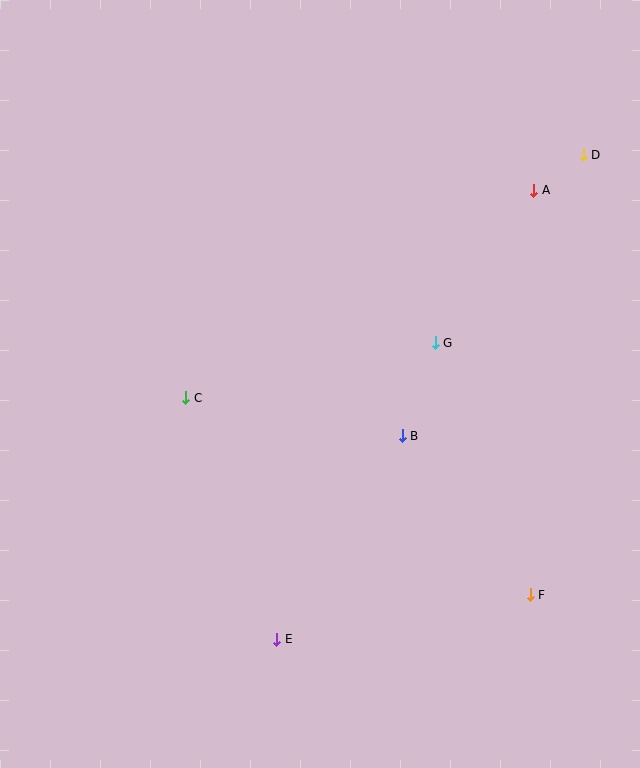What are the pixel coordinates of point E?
Point E is at (277, 639).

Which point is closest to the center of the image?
Point B at (402, 436) is closest to the center.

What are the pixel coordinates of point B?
Point B is at (402, 436).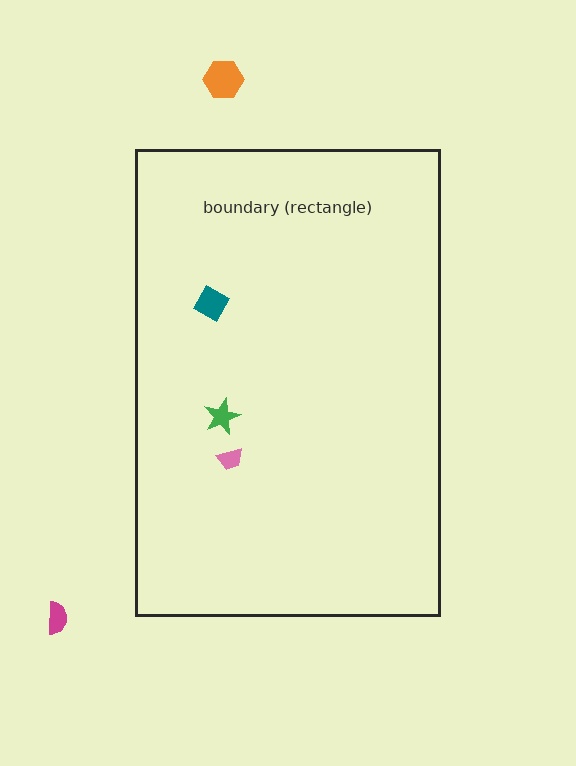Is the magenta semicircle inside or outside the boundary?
Outside.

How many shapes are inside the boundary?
3 inside, 2 outside.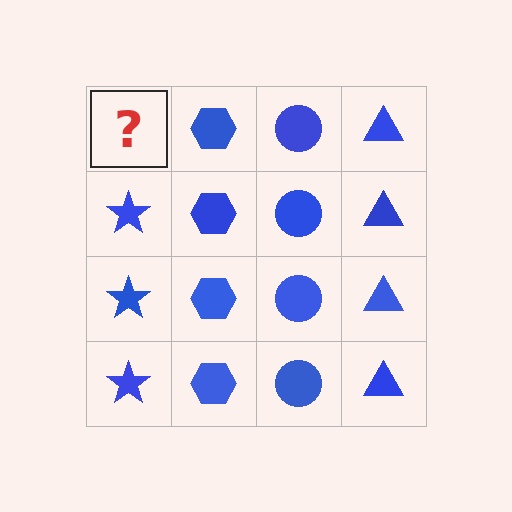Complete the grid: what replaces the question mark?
The question mark should be replaced with a blue star.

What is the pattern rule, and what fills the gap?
The rule is that each column has a consistent shape. The gap should be filled with a blue star.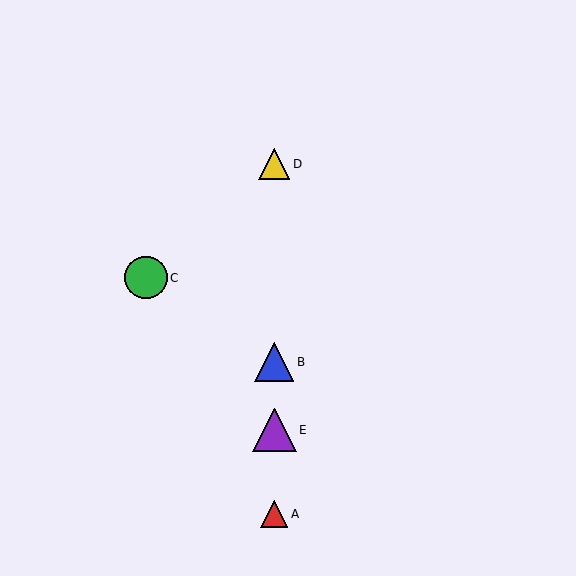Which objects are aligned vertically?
Objects A, B, D, E are aligned vertically.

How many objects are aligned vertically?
4 objects (A, B, D, E) are aligned vertically.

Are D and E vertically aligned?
Yes, both are at x≈274.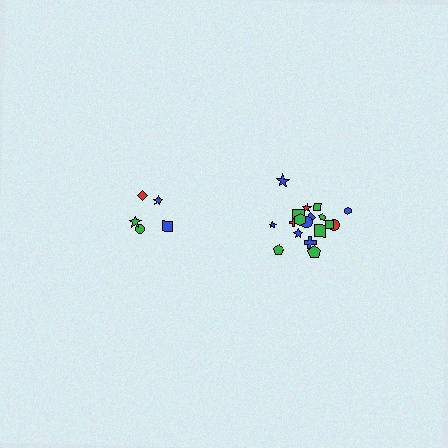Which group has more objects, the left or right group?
The right group.